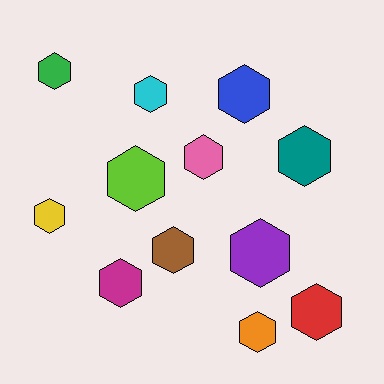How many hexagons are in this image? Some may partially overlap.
There are 12 hexagons.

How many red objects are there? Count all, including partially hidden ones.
There is 1 red object.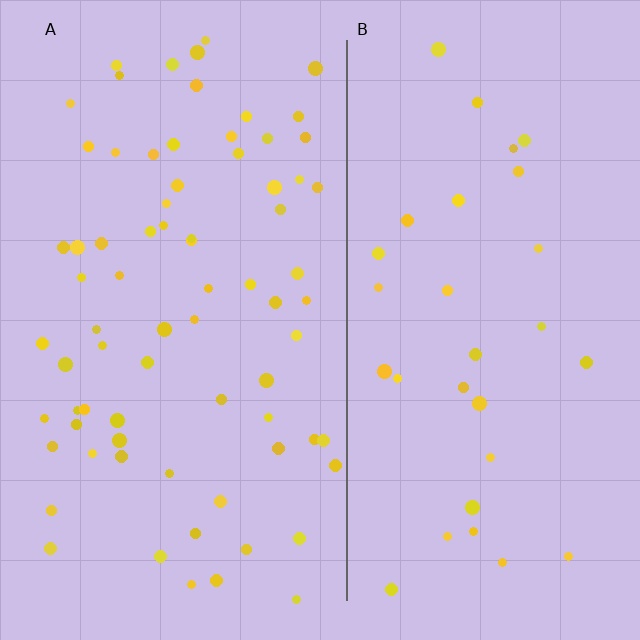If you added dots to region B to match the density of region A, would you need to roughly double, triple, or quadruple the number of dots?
Approximately double.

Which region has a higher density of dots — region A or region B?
A (the left).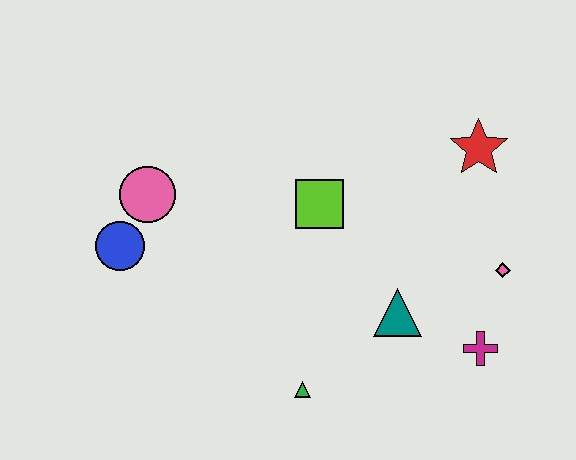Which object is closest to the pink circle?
The blue circle is closest to the pink circle.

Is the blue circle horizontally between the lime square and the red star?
No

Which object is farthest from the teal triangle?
The blue circle is farthest from the teal triangle.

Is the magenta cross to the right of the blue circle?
Yes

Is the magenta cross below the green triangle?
No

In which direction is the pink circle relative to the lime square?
The pink circle is to the left of the lime square.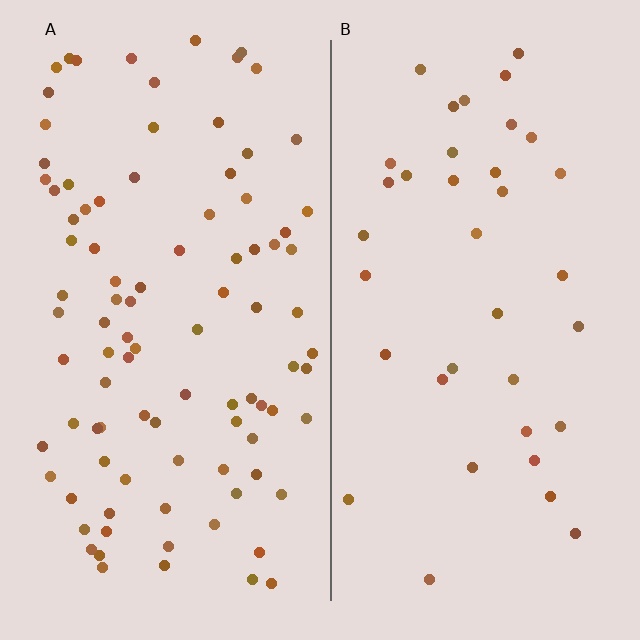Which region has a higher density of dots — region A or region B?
A (the left).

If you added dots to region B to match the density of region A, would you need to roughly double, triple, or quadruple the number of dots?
Approximately triple.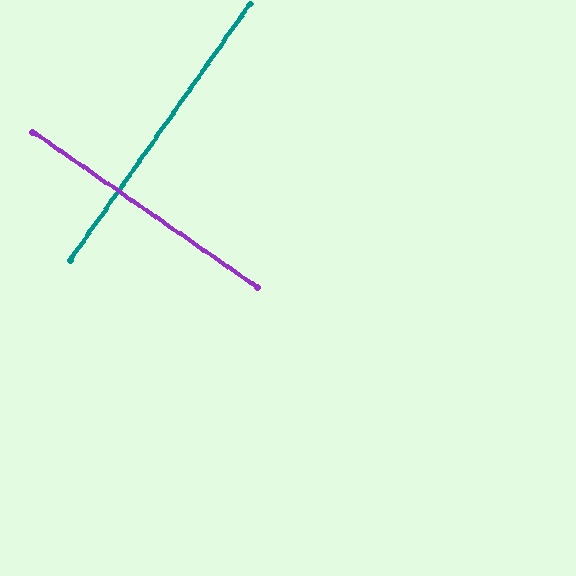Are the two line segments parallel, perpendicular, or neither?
Perpendicular — they meet at approximately 89°.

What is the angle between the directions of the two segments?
Approximately 89 degrees.